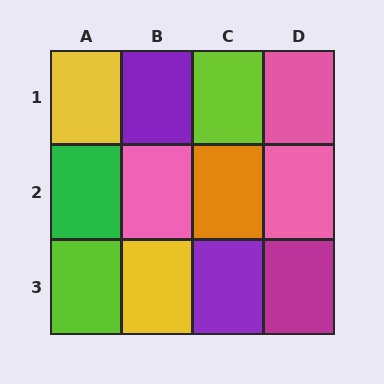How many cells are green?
1 cell is green.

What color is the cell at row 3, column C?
Purple.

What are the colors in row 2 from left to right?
Green, pink, orange, pink.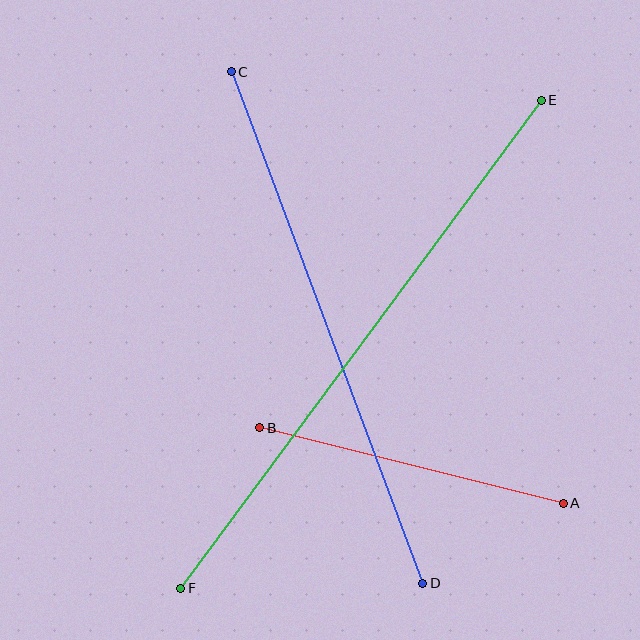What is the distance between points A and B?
The distance is approximately 313 pixels.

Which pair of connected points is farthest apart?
Points E and F are farthest apart.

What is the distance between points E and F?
The distance is approximately 607 pixels.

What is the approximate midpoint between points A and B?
The midpoint is at approximately (411, 466) pixels.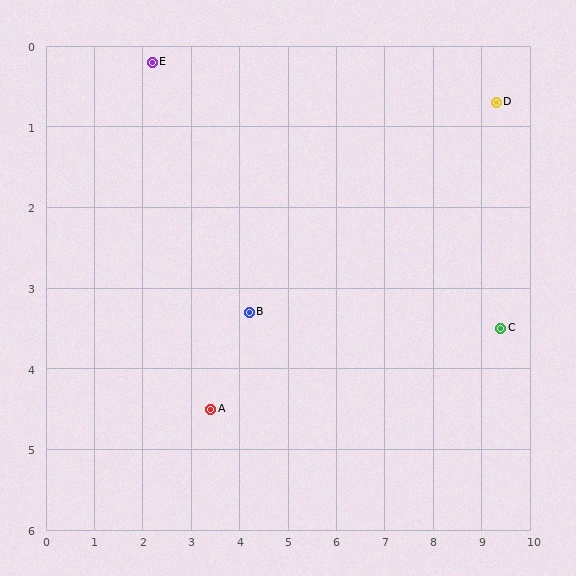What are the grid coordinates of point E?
Point E is at approximately (2.2, 0.2).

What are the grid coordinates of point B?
Point B is at approximately (4.2, 3.3).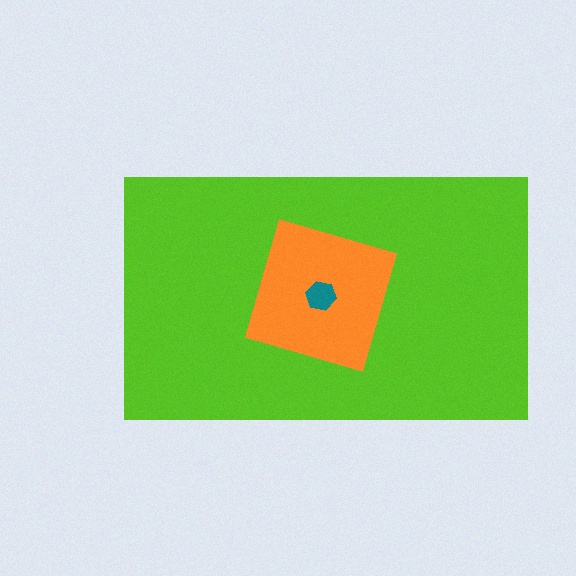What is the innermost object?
The teal hexagon.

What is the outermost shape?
The lime rectangle.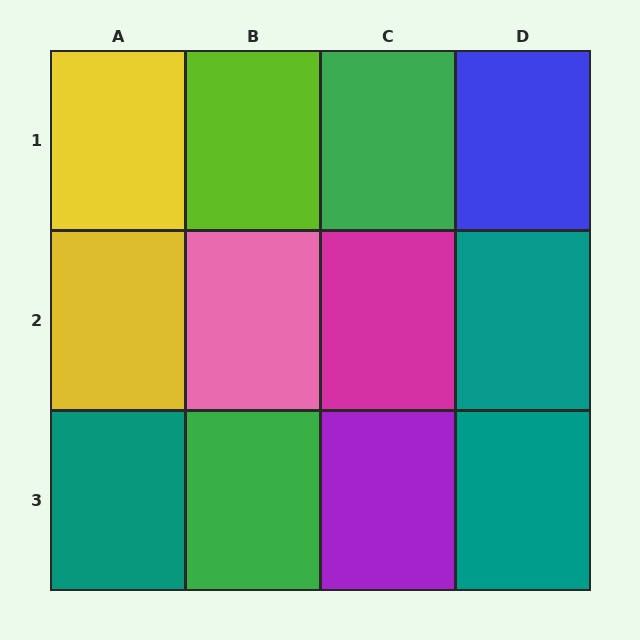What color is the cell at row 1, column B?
Lime.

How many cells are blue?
1 cell is blue.